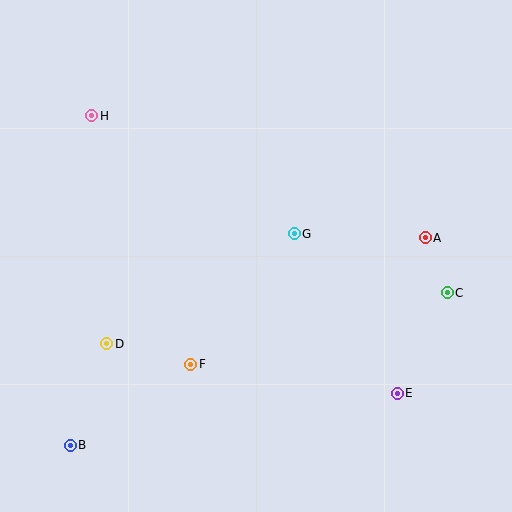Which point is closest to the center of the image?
Point G at (294, 234) is closest to the center.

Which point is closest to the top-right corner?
Point A is closest to the top-right corner.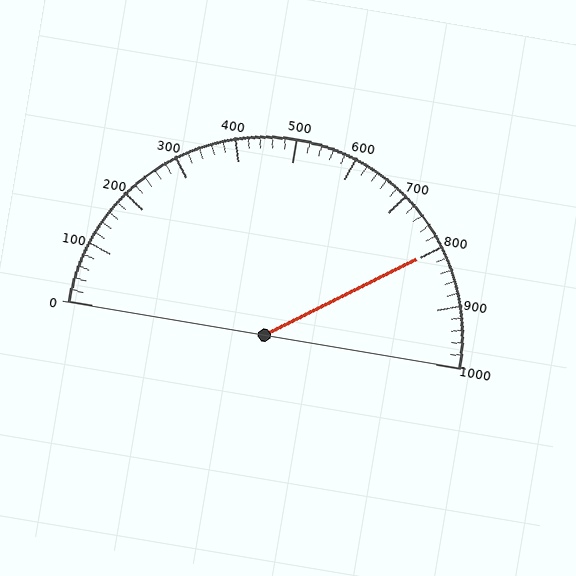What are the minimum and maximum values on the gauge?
The gauge ranges from 0 to 1000.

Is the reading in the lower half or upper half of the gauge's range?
The reading is in the upper half of the range (0 to 1000).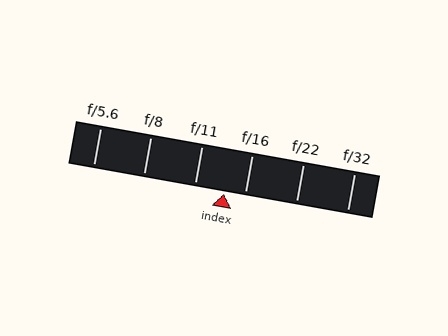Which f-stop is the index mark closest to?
The index mark is closest to f/16.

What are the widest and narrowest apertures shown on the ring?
The widest aperture shown is f/5.6 and the narrowest is f/32.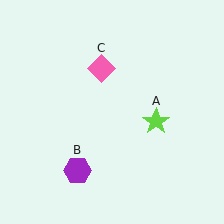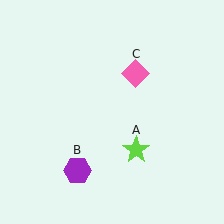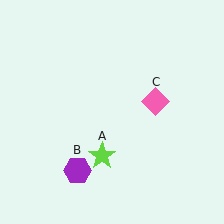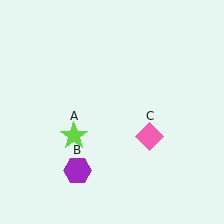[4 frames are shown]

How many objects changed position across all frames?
2 objects changed position: lime star (object A), pink diamond (object C).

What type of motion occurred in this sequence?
The lime star (object A), pink diamond (object C) rotated clockwise around the center of the scene.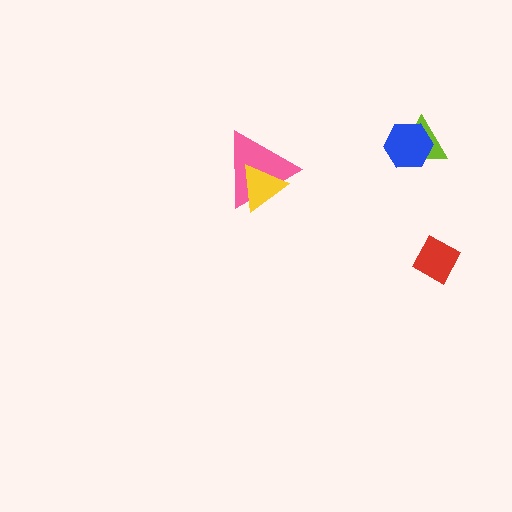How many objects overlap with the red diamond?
0 objects overlap with the red diamond.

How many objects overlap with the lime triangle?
1 object overlaps with the lime triangle.